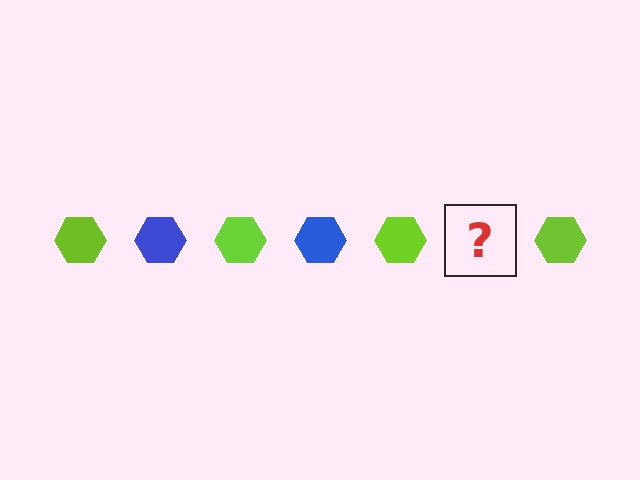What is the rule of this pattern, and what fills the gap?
The rule is that the pattern cycles through lime, blue hexagons. The gap should be filled with a blue hexagon.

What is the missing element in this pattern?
The missing element is a blue hexagon.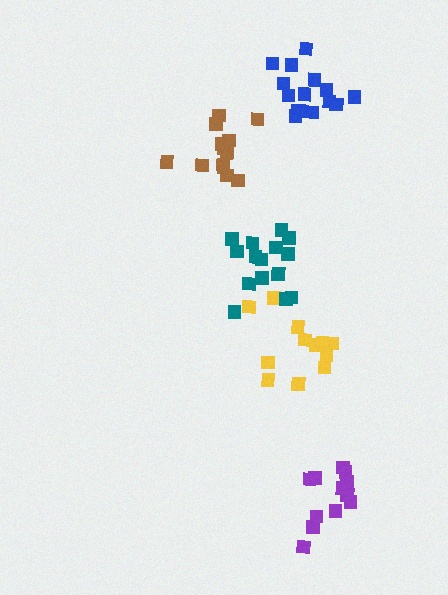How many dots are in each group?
Group 1: 12 dots, Group 2: 13 dots, Group 3: 12 dots, Group 4: 14 dots, Group 5: 15 dots (66 total).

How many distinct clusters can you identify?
There are 5 distinct clusters.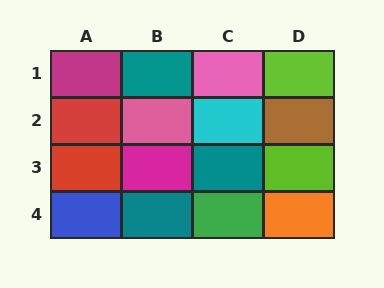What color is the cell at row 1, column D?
Lime.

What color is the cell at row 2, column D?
Brown.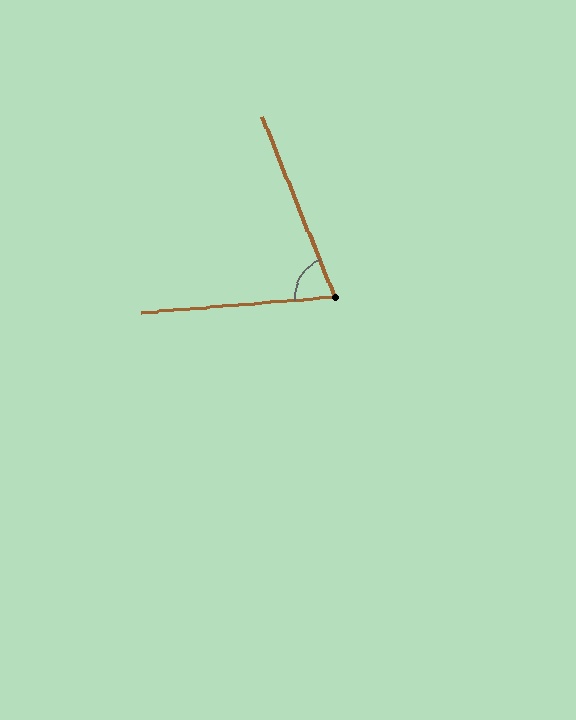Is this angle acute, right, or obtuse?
It is acute.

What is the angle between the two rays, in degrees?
Approximately 73 degrees.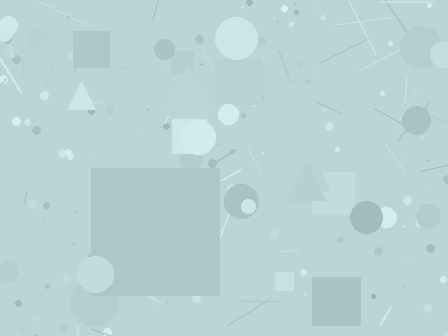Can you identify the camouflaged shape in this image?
The camouflaged shape is a square.